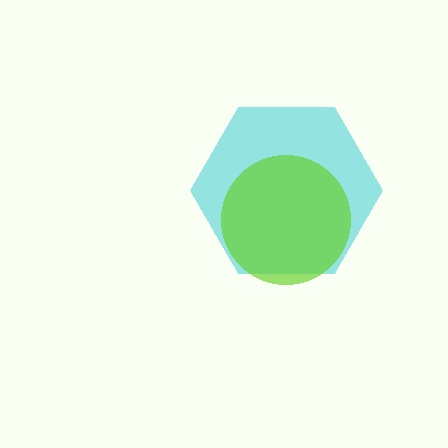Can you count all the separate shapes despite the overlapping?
Yes, there are 2 separate shapes.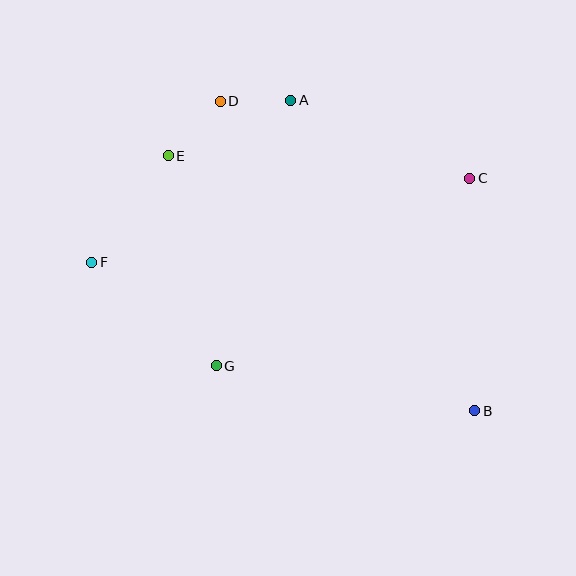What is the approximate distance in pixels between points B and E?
The distance between B and E is approximately 399 pixels.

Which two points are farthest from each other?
Points B and F are farthest from each other.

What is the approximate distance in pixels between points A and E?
The distance between A and E is approximately 134 pixels.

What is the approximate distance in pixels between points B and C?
The distance between B and C is approximately 232 pixels.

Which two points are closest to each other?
Points A and D are closest to each other.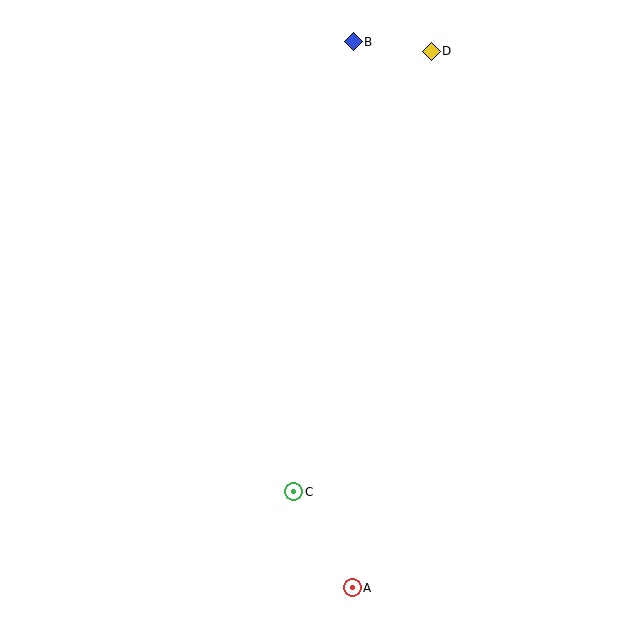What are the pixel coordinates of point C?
Point C is at (294, 492).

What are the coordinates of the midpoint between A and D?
The midpoint between A and D is at (392, 319).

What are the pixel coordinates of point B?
Point B is at (353, 42).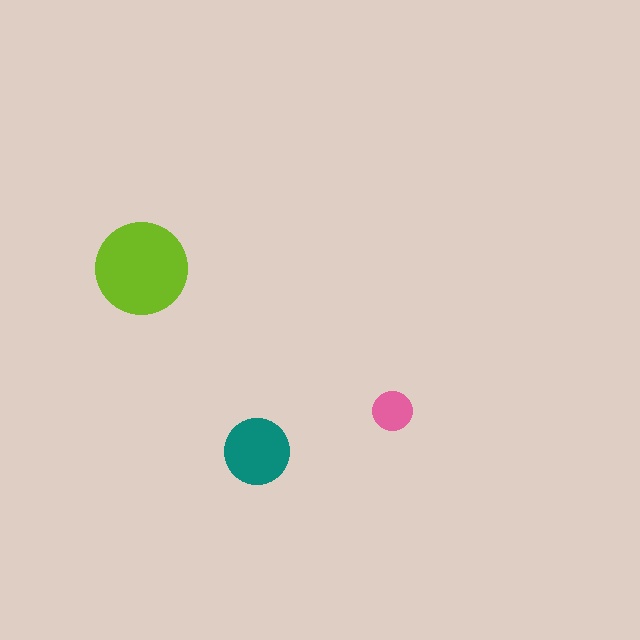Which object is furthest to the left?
The lime circle is leftmost.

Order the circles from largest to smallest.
the lime one, the teal one, the pink one.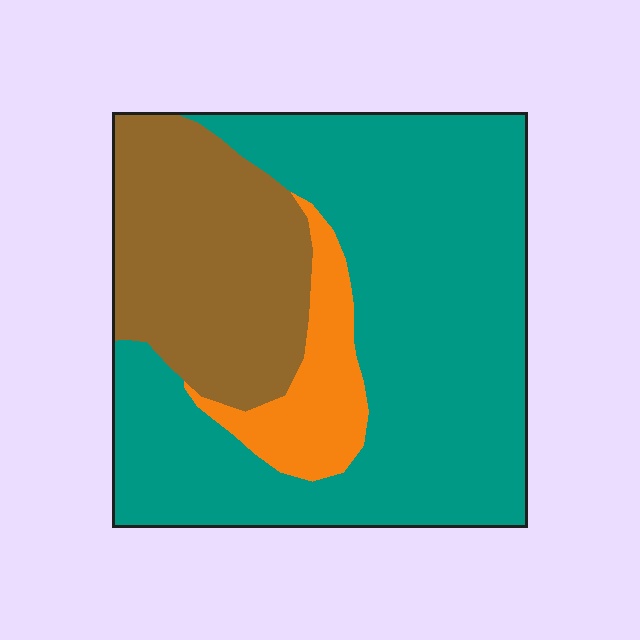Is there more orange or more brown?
Brown.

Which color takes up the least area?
Orange, at roughly 10%.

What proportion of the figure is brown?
Brown covers 27% of the figure.